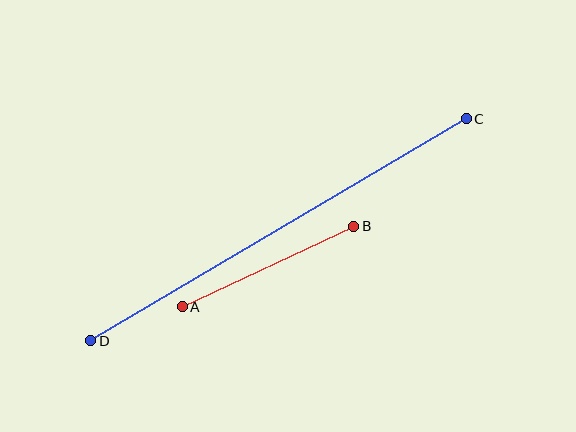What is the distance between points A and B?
The distance is approximately 190 pixels.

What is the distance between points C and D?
The distance is approximately 436 pixels.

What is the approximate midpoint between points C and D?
The midpoint is at approximately (279, 230) pixels.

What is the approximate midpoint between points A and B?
The midpoint is at approximately (268, 266) pixels.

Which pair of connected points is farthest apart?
Points C and D are farthest apart.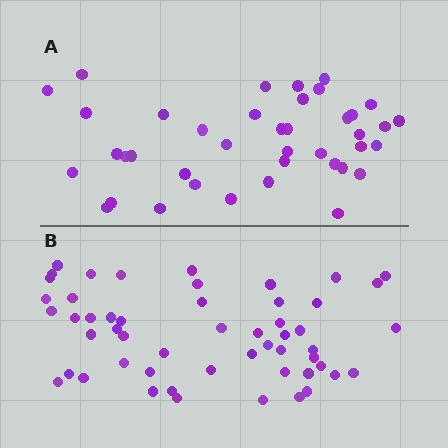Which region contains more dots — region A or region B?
Region B (the bottom region) has more dots.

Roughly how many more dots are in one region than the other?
Region B has approximately 15 more dots than region A.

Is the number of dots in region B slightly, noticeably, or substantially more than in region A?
Region B has noticeably more, but not dramatically so. The ratio is roughly 1.3 to 1.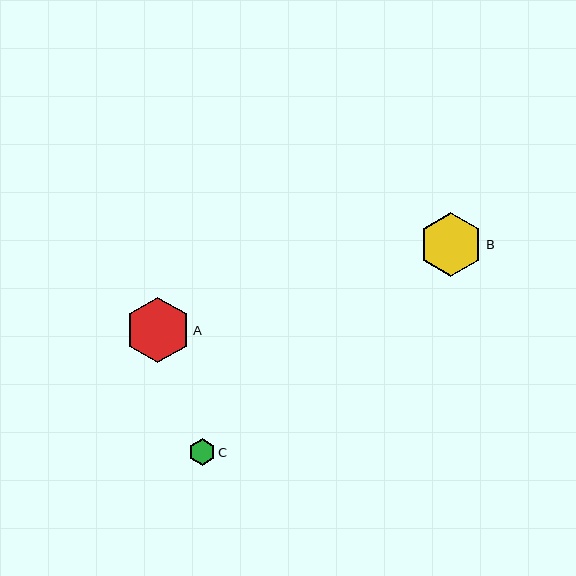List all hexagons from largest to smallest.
From largest to smallest: A, B, C.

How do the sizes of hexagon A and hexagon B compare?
Hexagon A and hexagon B are approximately the same size.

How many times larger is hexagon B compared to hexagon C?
Hexagon B is approximately 2.4 times the size of hexagon C.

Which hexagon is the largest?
Hexagon A is the largest with a size of approximately 65 pixels.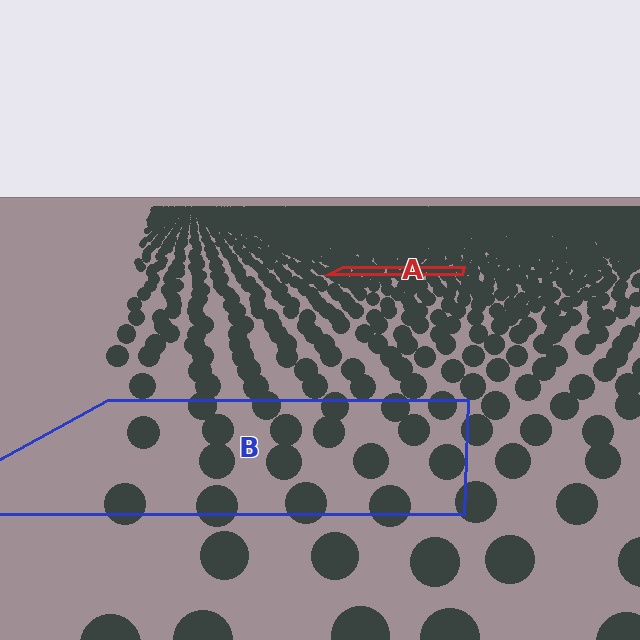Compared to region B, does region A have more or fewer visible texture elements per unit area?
Region A has more texture elements per unit area — they are packed more densely because it is farther away.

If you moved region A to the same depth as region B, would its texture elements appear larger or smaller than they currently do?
They would appear larger. At a closer depth, the same texture elements are projected at a bigger on-screen size.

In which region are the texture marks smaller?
The texture marks are smaller in region A, because it is farther away.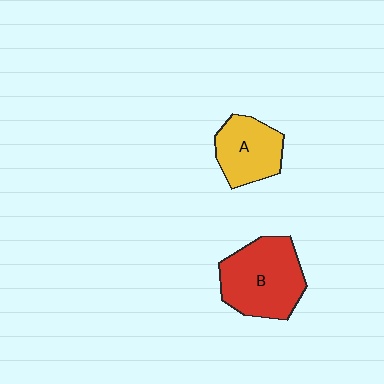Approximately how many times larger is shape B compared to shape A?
Approximately 1.5 times.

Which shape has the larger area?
Shape B (red).